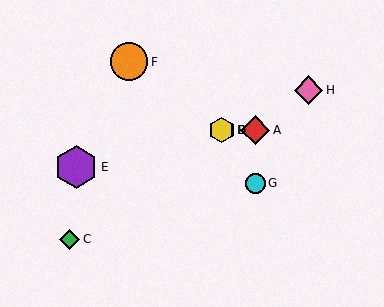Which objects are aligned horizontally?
Objects A, B, D are aligned horizontally.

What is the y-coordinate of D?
Object D is at y≈130.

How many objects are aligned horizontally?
3 objects (A, B, D) are aligned horizontally.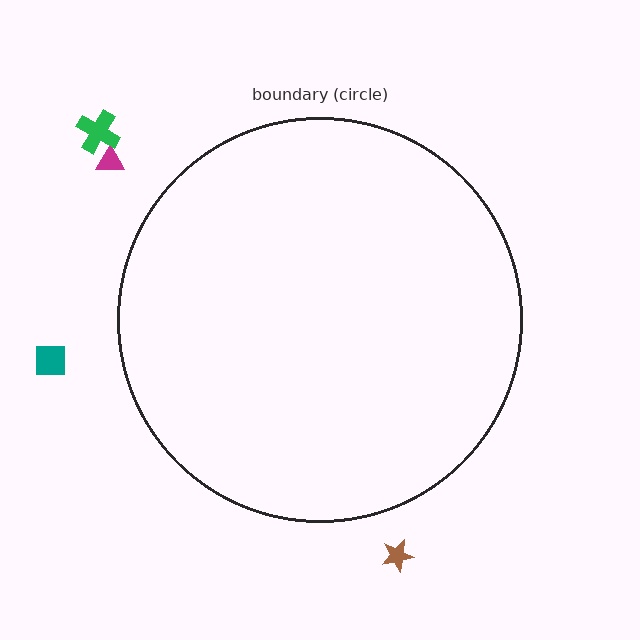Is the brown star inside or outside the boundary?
Outside.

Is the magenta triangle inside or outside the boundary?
Outside.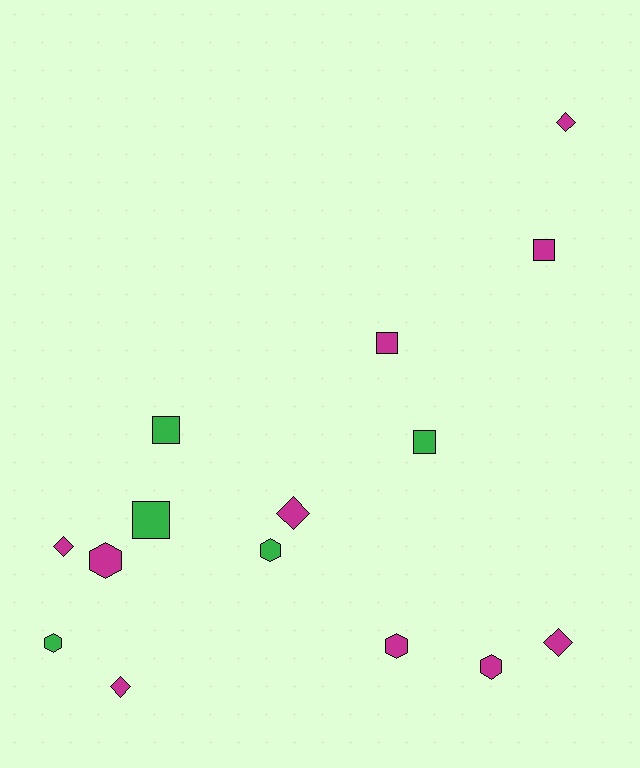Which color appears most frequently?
Magenta, with 10 objects.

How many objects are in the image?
There are 15 objects.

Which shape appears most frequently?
Square, with 5 objects.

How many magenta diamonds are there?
There are 5 magenta diamonds.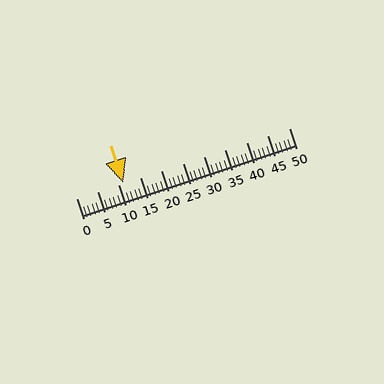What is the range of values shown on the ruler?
The ruler shows values from 0 to 50.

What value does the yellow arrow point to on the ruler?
The yellow arrow points to approximately 11.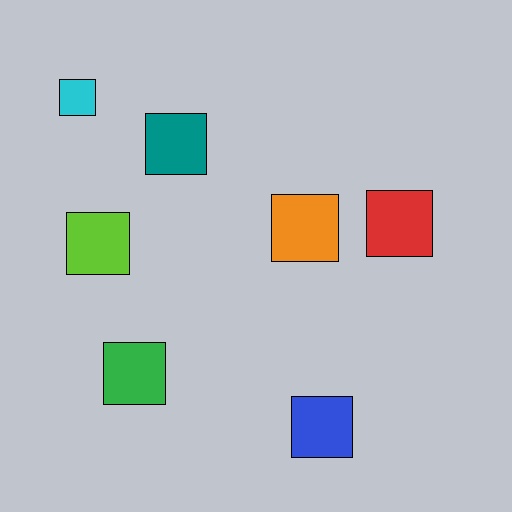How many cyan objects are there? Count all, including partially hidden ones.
There is 1 cyan object.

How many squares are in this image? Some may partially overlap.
There are 7 squares.